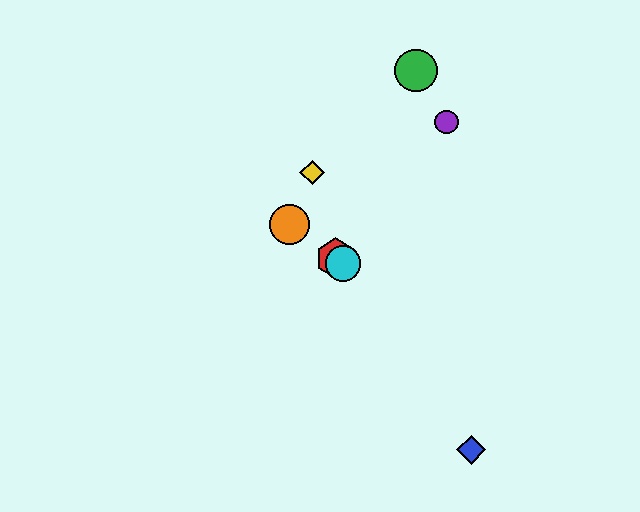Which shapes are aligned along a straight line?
The red hexagon, the orange circle, the cyan circle are aligned along a straight line.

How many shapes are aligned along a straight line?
3 shapes (the red hexagon, the orange circle, the cyan circle) are aligned along a straight line.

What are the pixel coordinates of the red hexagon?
The red hexagon is at (336, 258).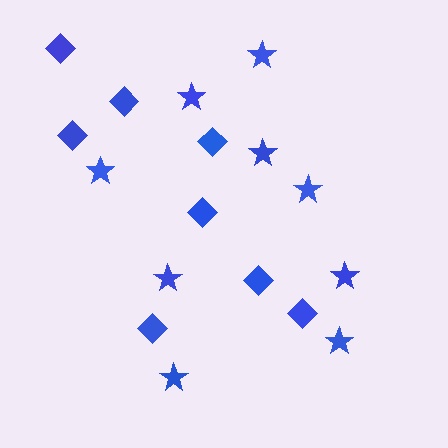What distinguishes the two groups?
There are 2 groups: one group of stars (9) and one group of diamonds (8).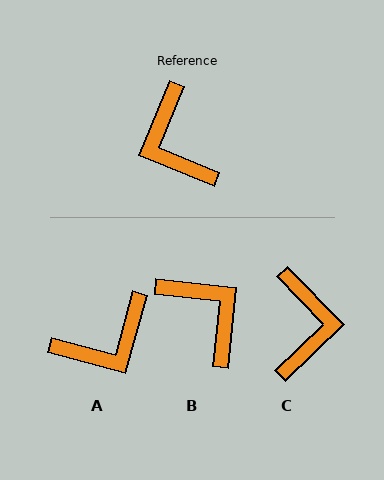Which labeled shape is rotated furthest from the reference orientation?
B, about 164 degrees away.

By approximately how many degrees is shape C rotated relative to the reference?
Approximately 156 degrees counter-clockwise.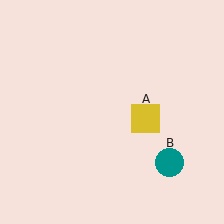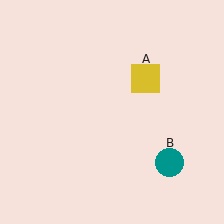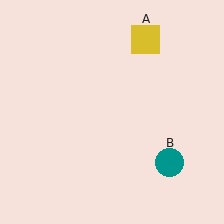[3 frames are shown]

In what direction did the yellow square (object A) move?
The yellow square (object A) moved up.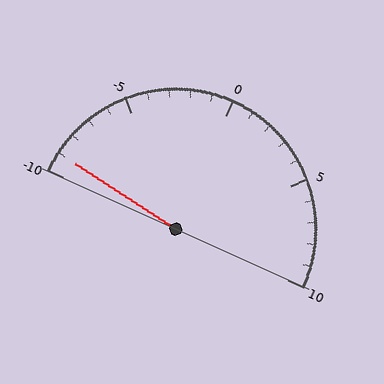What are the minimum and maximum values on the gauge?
The gauge ranges from -10 to 10.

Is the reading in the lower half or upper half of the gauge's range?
The reading is in the lower half of the range (-10 to 10).